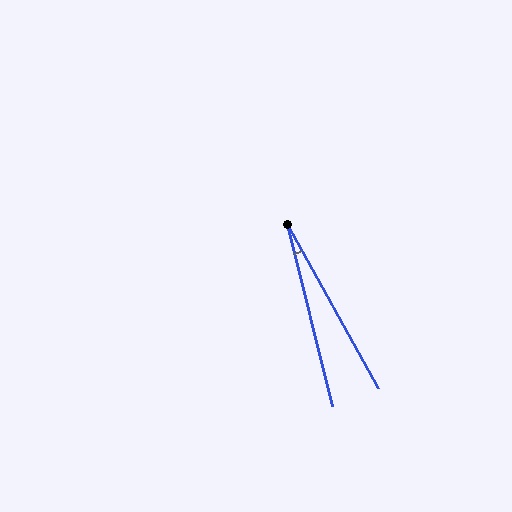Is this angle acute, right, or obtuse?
It is acute.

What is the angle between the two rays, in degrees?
Approximately 15 degrees.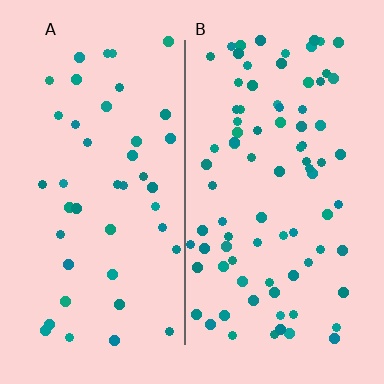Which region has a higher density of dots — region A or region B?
B (the right).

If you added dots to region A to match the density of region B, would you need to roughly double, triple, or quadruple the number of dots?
Approximately double.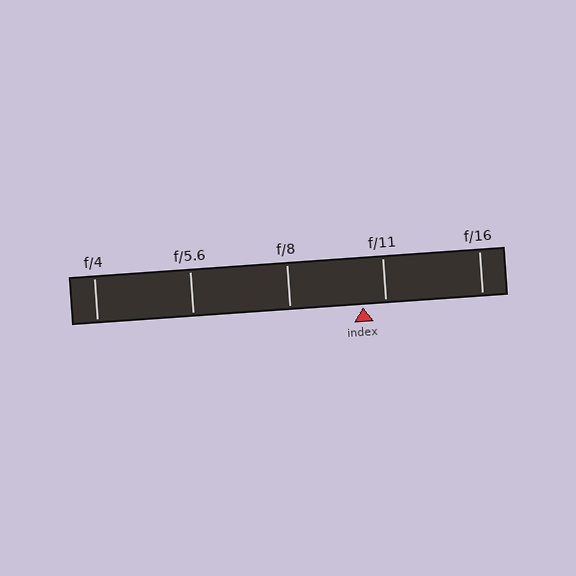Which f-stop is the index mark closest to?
The index mark is closest to f/11.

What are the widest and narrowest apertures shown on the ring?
The widest aperture shown is f/4 and the narrowest is f/16.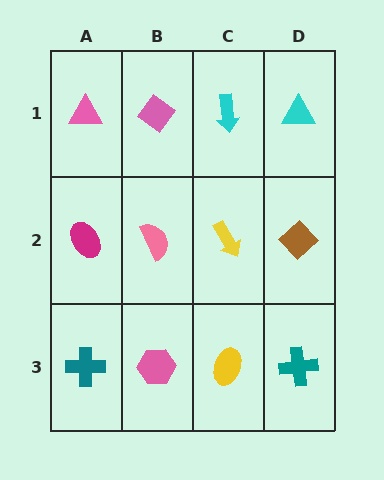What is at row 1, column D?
A cyan triangle.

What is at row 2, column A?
A magenta ellipse.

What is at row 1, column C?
A cyan arrow.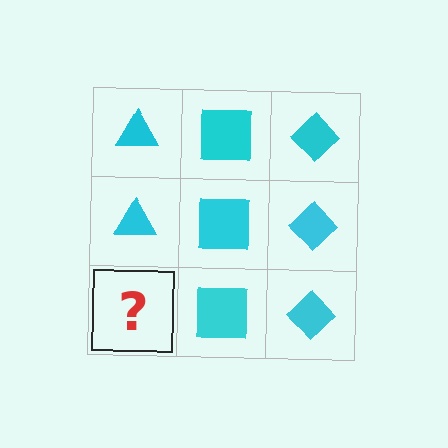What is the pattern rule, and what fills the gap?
The rule is that each column has a consistent shape. The gap should be filled with a cyan triangle.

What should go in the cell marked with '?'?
The missing cell should contain a cyan triangle.